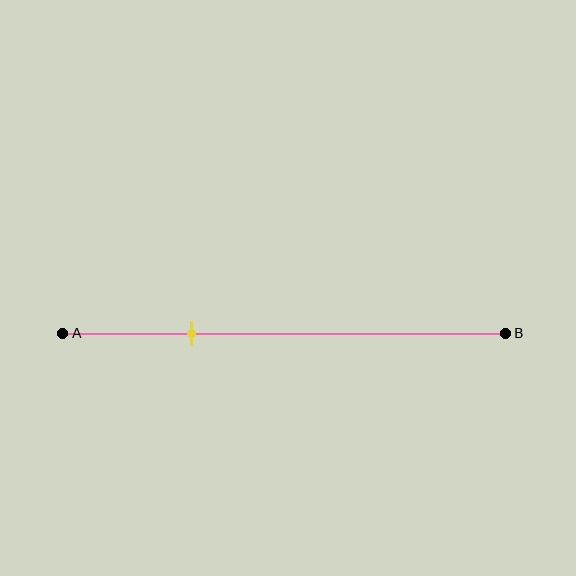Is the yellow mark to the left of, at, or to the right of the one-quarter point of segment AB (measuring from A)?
The yellow mark is to the right of the one-quarter point of segment AB.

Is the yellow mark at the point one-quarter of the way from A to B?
No, the mark is at about 30% from A, not at the 25% one-quarter point.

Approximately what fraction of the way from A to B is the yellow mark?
The yellow mark is approximately 30% of the way from A to B.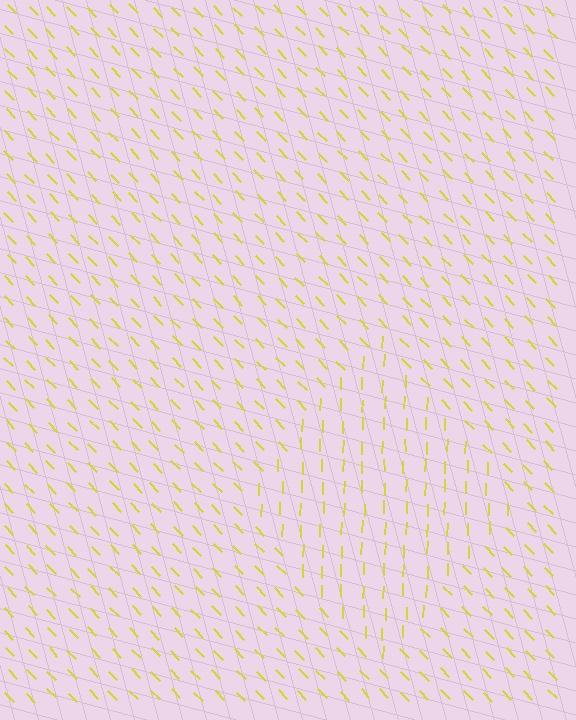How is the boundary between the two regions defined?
The boundary is defined purely by a change in line orientation (approximately 45 degrees difference). All lines are the same color and thickness.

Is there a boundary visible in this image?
Yes, there is a texture boundary formed by a change in line orientation.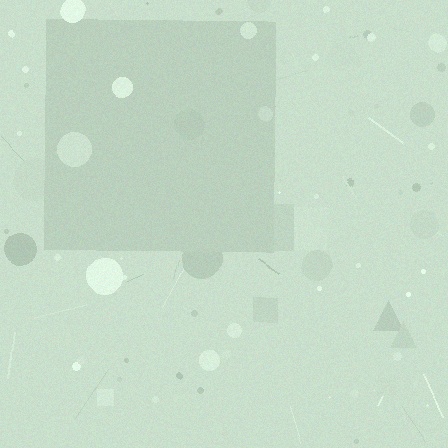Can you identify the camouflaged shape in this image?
The camouflaged shape is a square.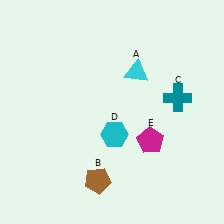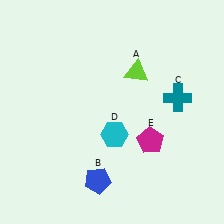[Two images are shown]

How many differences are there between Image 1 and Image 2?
There are 2 differences between the two images.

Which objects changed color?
A changed from cyan to lime. B changed from brown to blue.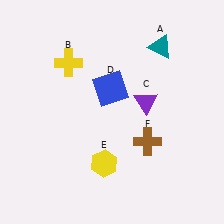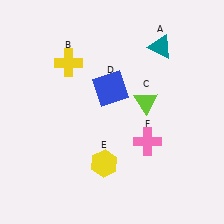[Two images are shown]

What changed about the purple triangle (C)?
In Image 1, C is purple. In Image 2, it changed to lime.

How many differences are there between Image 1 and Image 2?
There are 2 differences between the two images.